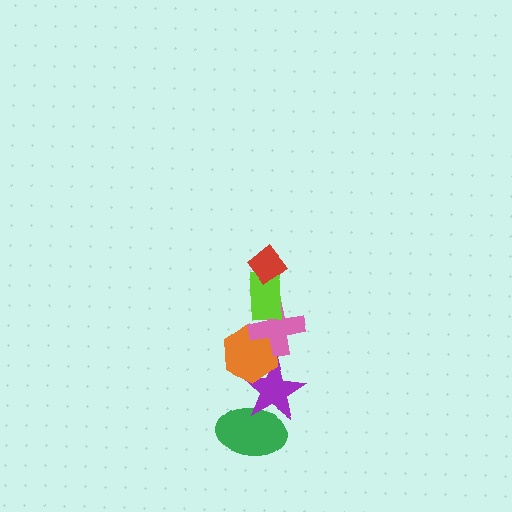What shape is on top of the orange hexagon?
The pink cross is on top of the orange hexagon.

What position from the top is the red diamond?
The red diamond is 1st from the top.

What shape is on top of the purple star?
The orange hexagon is on top of the purple star.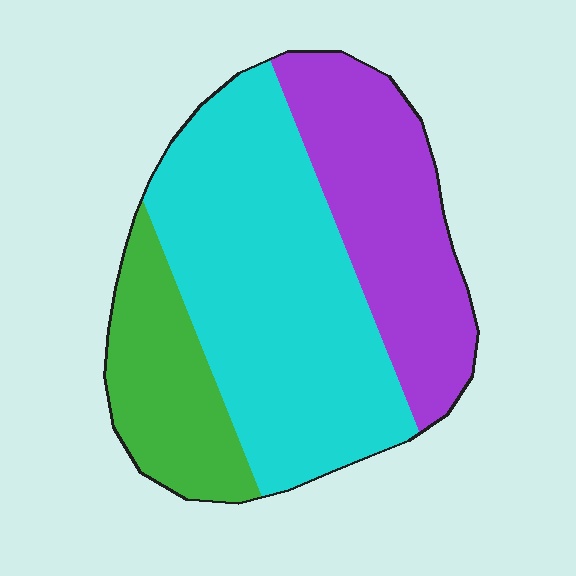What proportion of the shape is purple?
Purple takes up between a quarter and a half of the shape.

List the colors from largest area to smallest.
From largest to smallest: cyan, purple, green.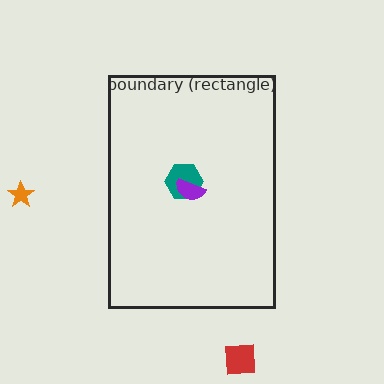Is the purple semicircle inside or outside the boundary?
Inside.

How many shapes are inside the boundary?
2 inside, 2 outside.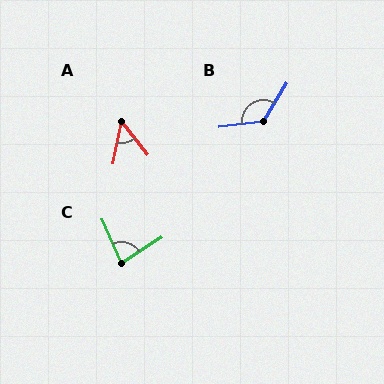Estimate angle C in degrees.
Approximately 79 degrees.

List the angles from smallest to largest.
A (49°), C (79°), B (128°).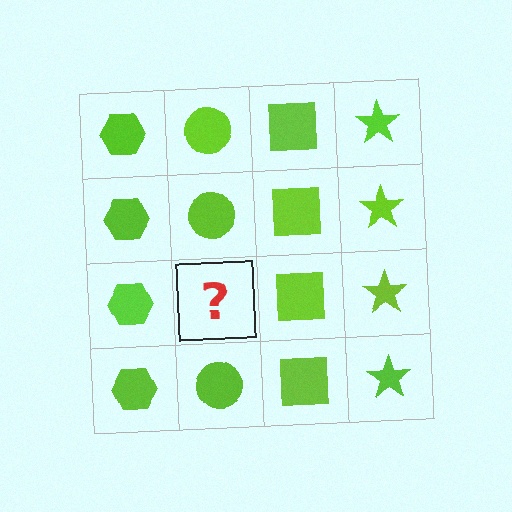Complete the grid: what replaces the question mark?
The question mark should be replaced with a lime circle.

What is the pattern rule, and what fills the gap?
The rule is that each column has a consistent shape. The gap should be filled with a lime circle.